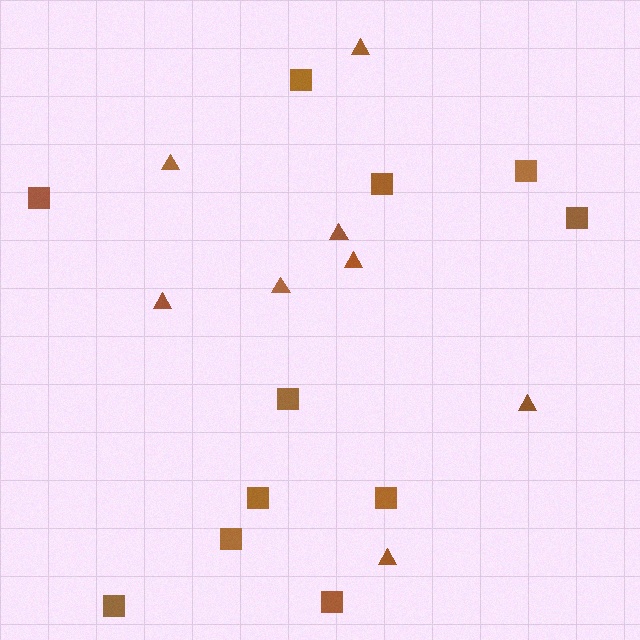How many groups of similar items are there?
There are 2 groups: one group of squares (11) and one group of triangles (8).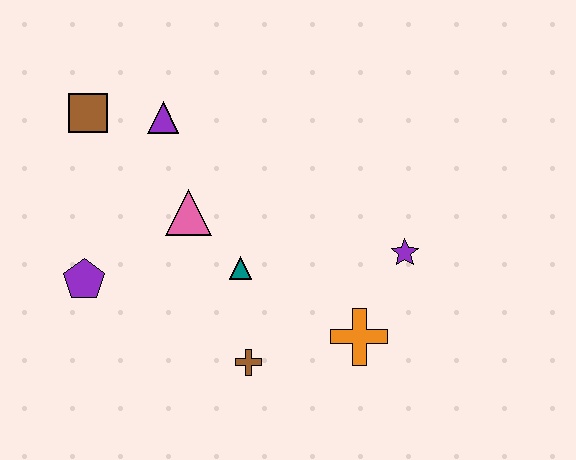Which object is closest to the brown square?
The purple triangle is closest to the brown square.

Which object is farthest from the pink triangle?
The purple star is farthest from the pink triangle.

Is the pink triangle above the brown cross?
Yes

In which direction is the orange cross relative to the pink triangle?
The orange cross is to the right of the pink triangle.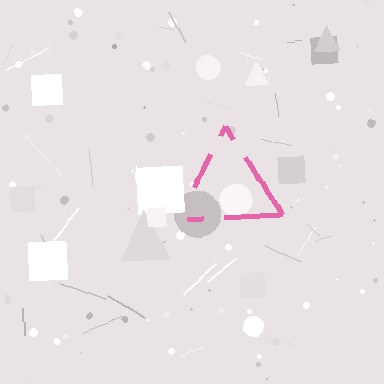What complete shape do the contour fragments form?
The contour fragments form a triangle.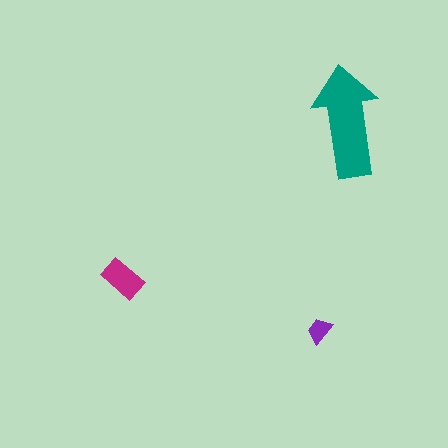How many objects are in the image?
There are 3 objects in the image.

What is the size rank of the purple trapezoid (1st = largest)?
3rd.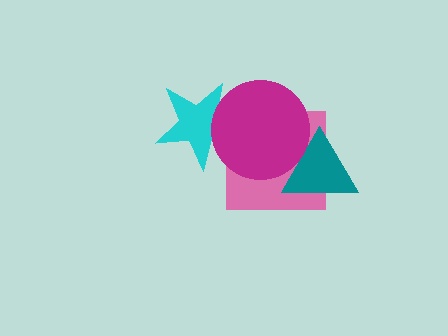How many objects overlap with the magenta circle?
3 objects overlap with the magenta circle.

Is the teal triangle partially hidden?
Yes, it is partially covered by another shape.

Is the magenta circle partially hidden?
No, no other shape covers it.